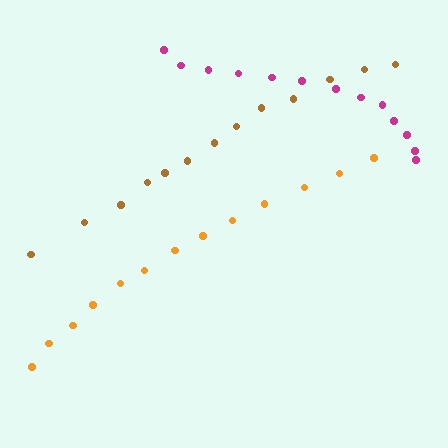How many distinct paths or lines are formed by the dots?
There are 3 distinct paths.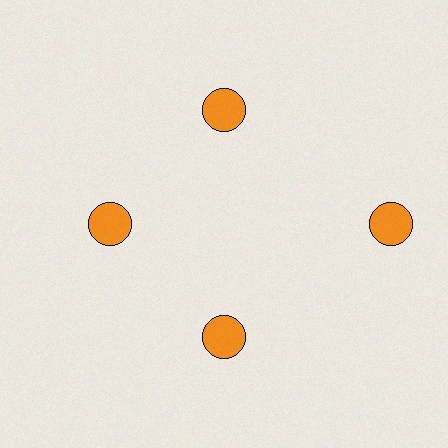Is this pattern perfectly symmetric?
No. The 4 orange circles are arranged in a ring, but one element near the 3 o'clock position is pushed outward from the center, breaking the 4-fold rotational symmetry.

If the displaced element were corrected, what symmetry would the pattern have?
It would have 4-fold rotational symmetry — the pattern would map onto itself every 90 degrees.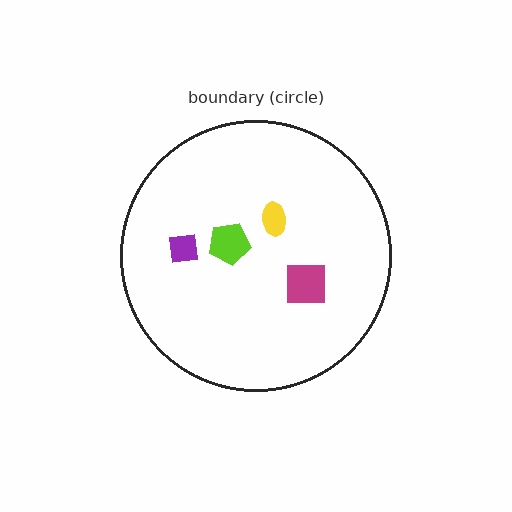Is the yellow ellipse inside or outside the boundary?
Inside.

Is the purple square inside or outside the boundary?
Inside.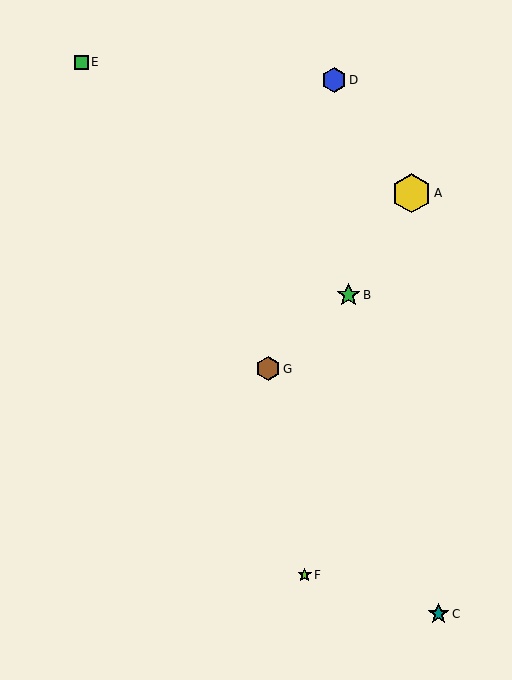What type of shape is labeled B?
Shape B is a green star.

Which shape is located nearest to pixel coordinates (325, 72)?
The blue hexagon (labeled D) at (334, 80) is nearest to that location.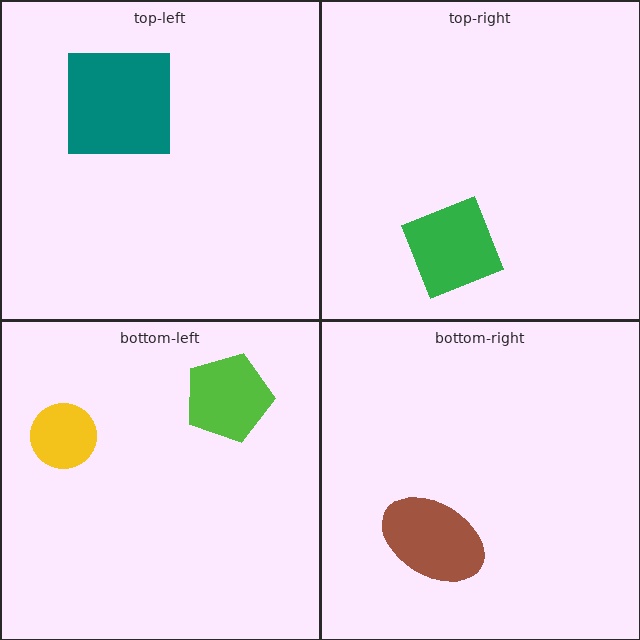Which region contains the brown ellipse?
The bottom-right region.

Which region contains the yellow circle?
The bottom-left region.